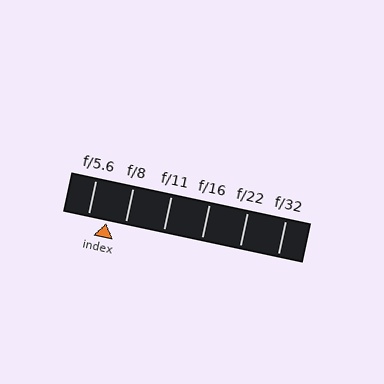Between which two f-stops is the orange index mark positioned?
The index mark is between f/5.6 and f/8.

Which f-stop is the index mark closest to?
The index mark is closest to f/5.6.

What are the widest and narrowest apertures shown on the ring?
The widest aperture shown is f/5.6 and the narrowest is f/32.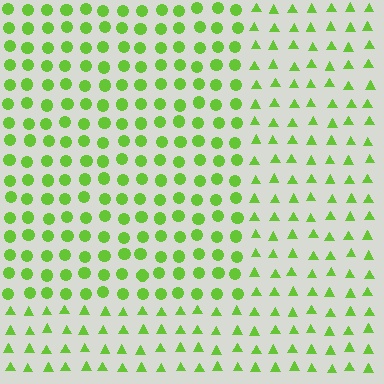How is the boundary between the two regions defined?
The boundary is defined by a change in element shape: circles inside vs. triangles outside. All elements share the same color and spacing.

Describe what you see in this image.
The image is filled with small lime elements arranged in a uniform grid. A rectangle-shaped region contains circles, while the surrounding area contains triangles. The boundary is defined purely by the change in element shape.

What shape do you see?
I see a rectangle.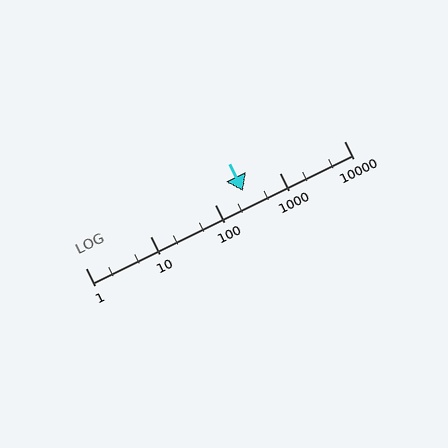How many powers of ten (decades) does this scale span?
The scale spans 4 decades, from 1 to 10000.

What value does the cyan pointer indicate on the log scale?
The pointer indicates approximately 270.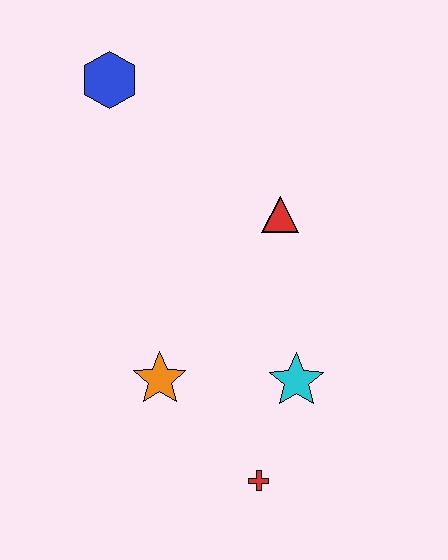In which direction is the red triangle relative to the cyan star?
The red triangle is above the cyan star.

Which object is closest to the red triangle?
The cyan star is closest to the red triangle.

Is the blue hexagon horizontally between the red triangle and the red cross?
No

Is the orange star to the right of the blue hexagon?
Yes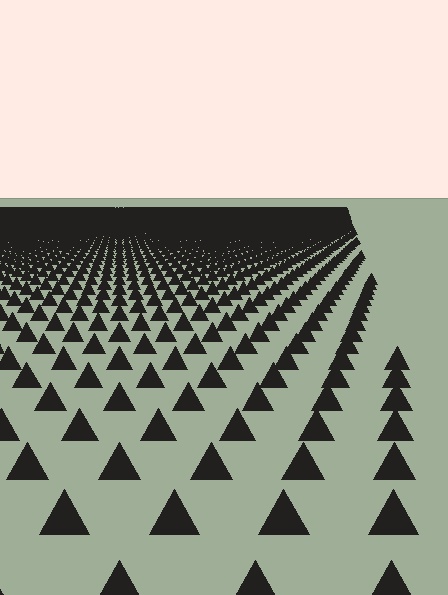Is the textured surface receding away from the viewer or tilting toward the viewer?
The surface is receding away from the viewer. Texture elements get smaller and denser toward the top.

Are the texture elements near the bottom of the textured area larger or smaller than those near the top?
Larger. Near the bottom, elements are closer to the viewer and appear at a bigger on-screen size.